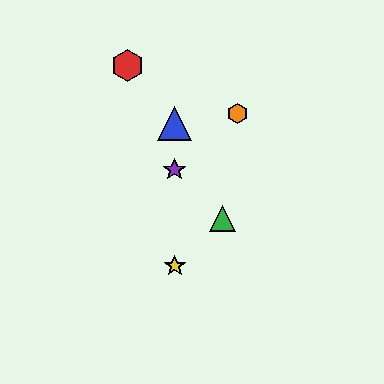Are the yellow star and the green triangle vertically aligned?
No, the yellow star is at x≈175 and the green triangle is at x≈223.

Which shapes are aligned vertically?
The blue triangle, the yellow star, the purple star are aligned vertically.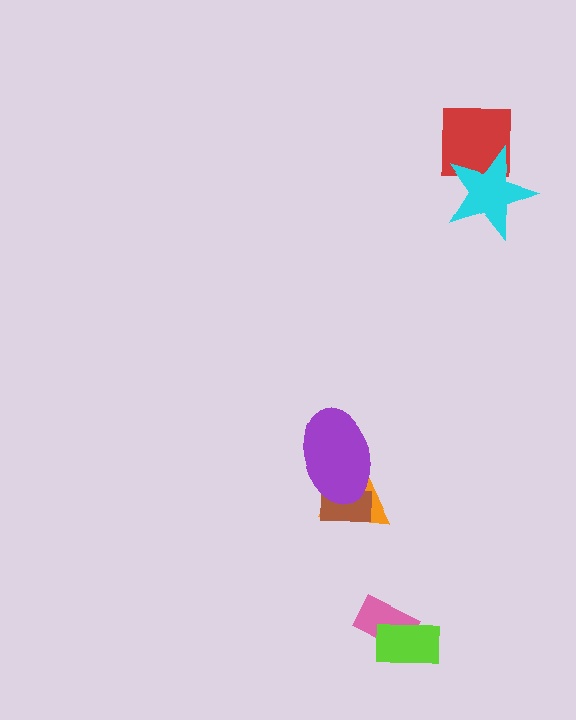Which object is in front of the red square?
The cyan star is in front of the red square.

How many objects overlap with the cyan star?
1 object overlaps with the cyan star.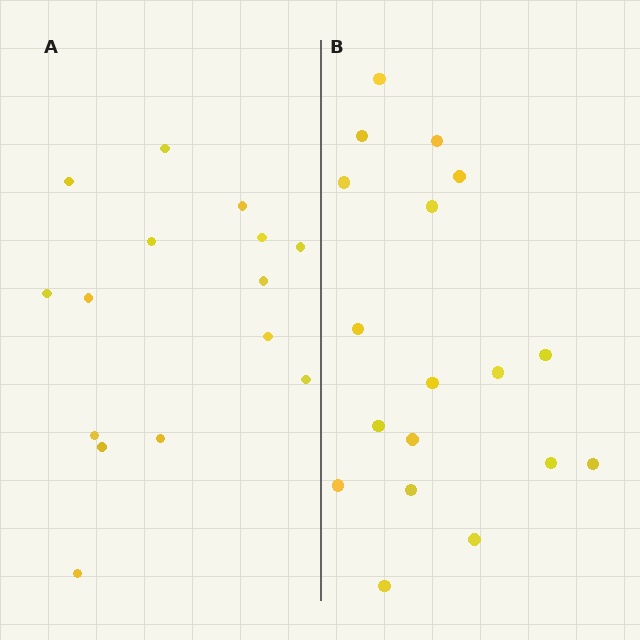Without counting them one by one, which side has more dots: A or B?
Region B (the right region) has more dots.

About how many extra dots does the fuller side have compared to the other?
Region B has just a few more — roughly 2 or 3 more dots than region A.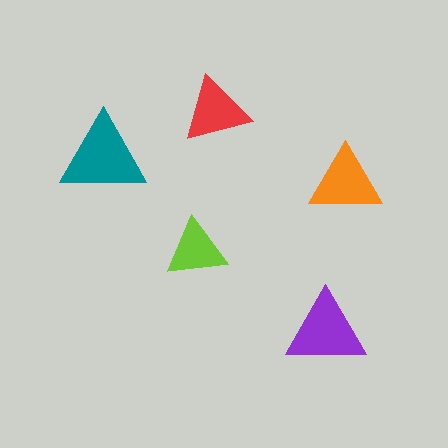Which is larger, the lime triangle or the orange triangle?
The orange one.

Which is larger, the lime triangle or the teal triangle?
The teal one.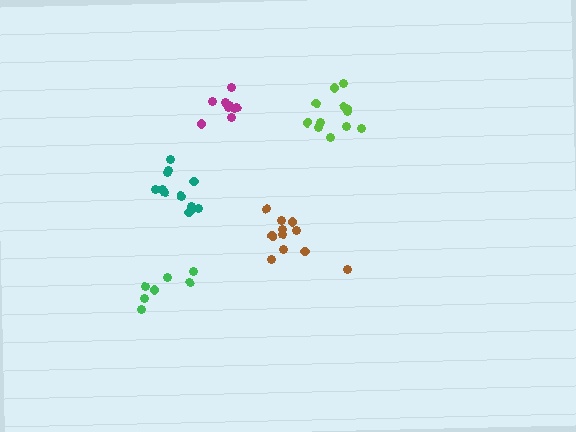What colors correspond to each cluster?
The clusters are colored: brown, green, teal, lime, magenta.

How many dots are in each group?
Group 1: 11 dots, Group 2: 7 dots, Group 3: 13 dots, Group 4: 12 dots, Group 5: 10 dots (53 total).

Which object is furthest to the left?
The green cluster is leftmost.